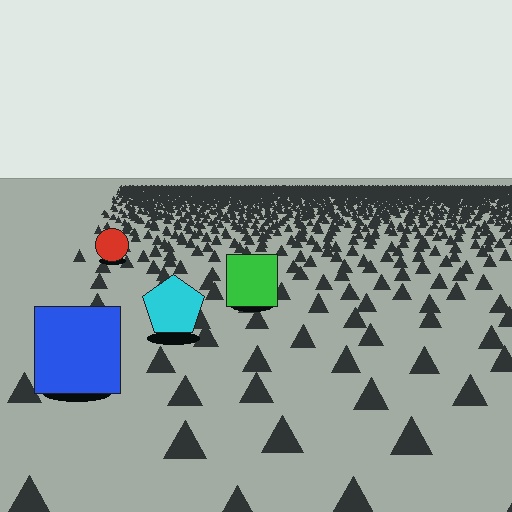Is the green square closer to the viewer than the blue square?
No. The blue square is closer — you can tell from the texture gradient: the ground texture is coarser near it.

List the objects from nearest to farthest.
From nearest to farthest: the blue square, the cyan pentagon, the green square, the red circle.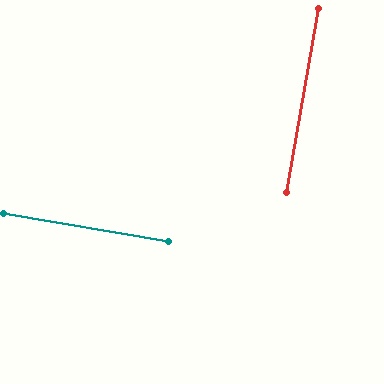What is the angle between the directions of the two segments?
Approximately 90 degrees.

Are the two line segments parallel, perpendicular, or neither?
Perpendicular — they meet at approximately 90°.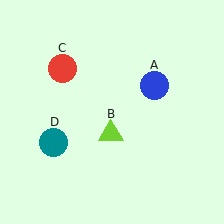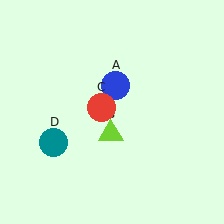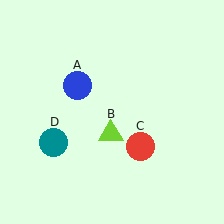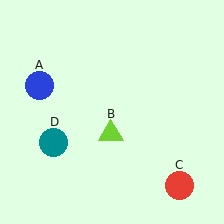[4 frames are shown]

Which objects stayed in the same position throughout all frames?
Lime triangle (object B) and teal circle (object D) remained stationary.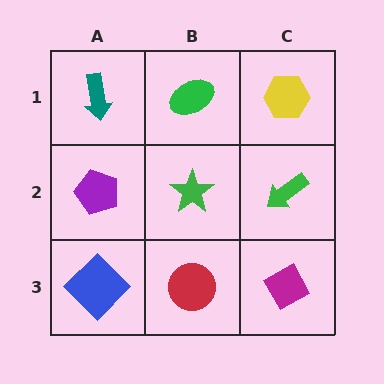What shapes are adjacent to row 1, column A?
A purple pentagon (row 2, column A), a green ellipse (row 1, column B).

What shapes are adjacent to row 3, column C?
A green arrow (row 2, column C), a red circle (row 3, column B).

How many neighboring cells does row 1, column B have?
3.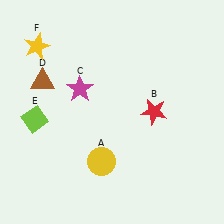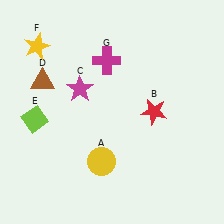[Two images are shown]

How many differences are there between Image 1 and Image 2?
There is 1 difference between the two images.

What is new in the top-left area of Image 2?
A magenta cross (G) was added in the top-left area of Image 2.